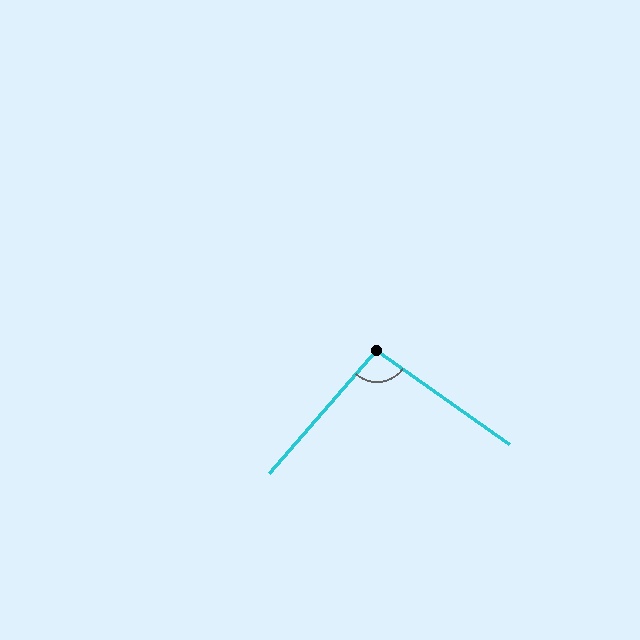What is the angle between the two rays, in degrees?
Approximately 96 degrees.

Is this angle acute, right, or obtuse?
It is obtuse.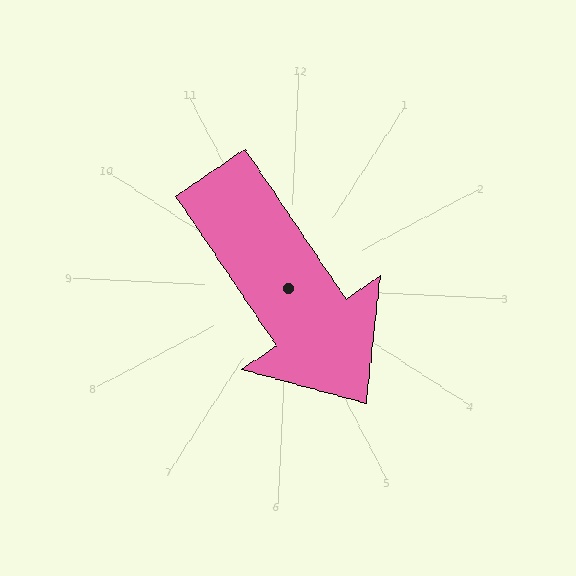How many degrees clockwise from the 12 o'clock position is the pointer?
Approximately 143 degrees.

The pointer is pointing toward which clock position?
Roughly 5 o'clock.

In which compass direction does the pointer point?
Southeast.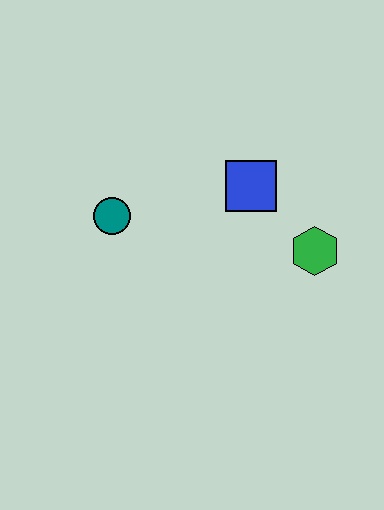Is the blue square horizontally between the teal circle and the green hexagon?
Yes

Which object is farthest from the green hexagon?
The teal circle is farthest from the green hexagon.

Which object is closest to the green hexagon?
The blue square is closest to the green hexagon.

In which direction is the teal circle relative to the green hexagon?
The teal circle is to the left of the green hexagon.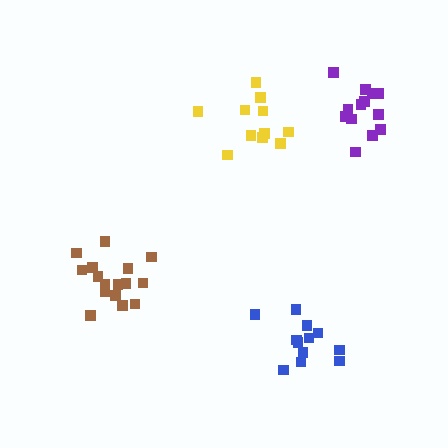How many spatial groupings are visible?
There are 4 spatial groupings.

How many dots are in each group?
Group 1: 16 dots, Group 2: 13 dots, Group 3: 12 dots, Group 4: 12 dots (53 total).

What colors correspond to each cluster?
The clusters are colored: brown, purple, yellow, blue.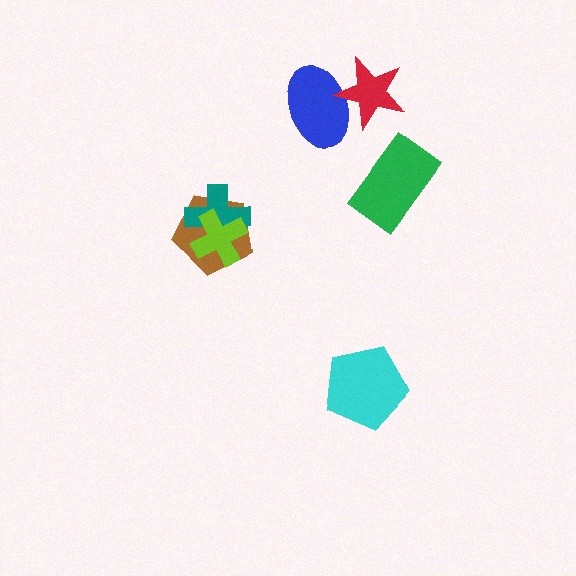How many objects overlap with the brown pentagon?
2 objects overlap with the brown pentagon.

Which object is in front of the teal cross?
The lime cross is in front of the teal cross.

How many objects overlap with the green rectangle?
0 objects overlap with the green rectangle.